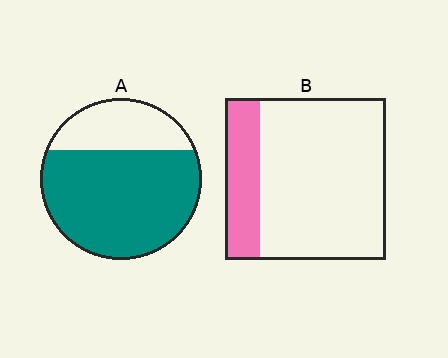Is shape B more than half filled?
No.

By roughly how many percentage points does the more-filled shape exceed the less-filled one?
By roughly 50 percentage points (A over B).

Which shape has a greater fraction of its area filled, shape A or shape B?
Shape A.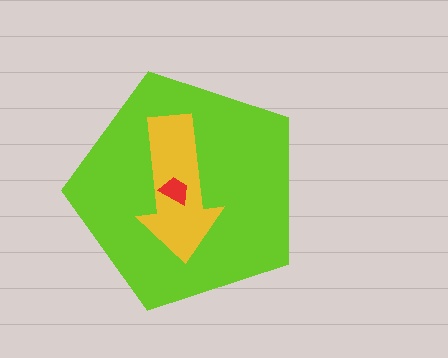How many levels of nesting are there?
3.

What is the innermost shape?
The red trapezoid.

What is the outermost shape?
The lime pentagon.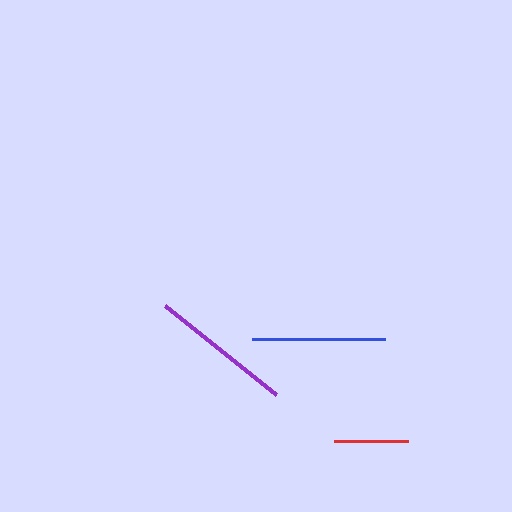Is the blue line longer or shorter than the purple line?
The purple line is longer than the blue line.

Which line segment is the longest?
The purple line is the longest at approximately 142 pixels.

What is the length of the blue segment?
The blue segment is approximately 132 pixels long.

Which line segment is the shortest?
The red line is the shortest at approximately 74 pixels.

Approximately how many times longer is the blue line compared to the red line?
The blue line is approximately 1.8 times the length of the red line.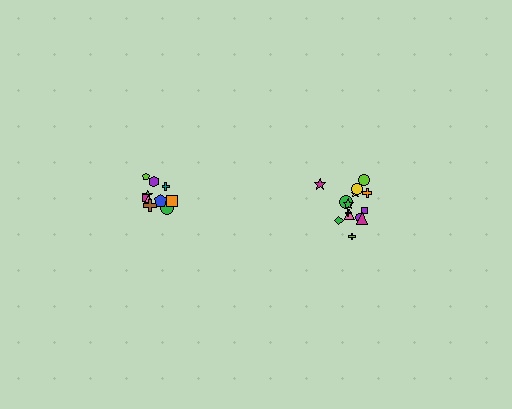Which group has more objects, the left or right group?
The right group.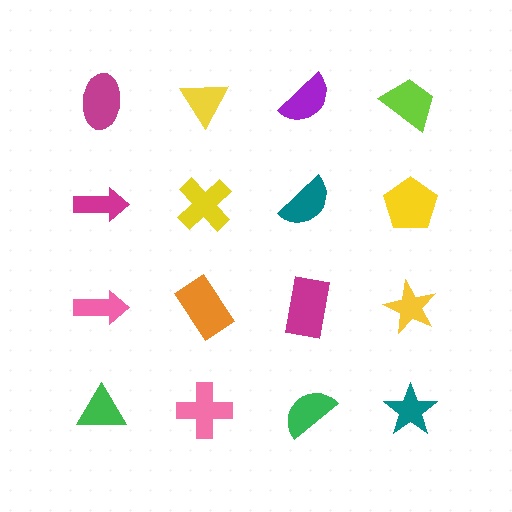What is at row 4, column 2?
A pink cross.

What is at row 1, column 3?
A purple semicircle.